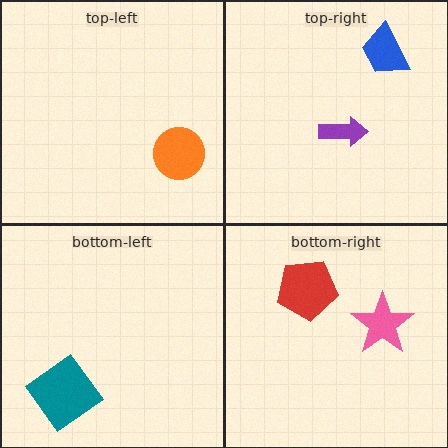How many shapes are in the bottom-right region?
2.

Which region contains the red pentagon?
The bottom-right region.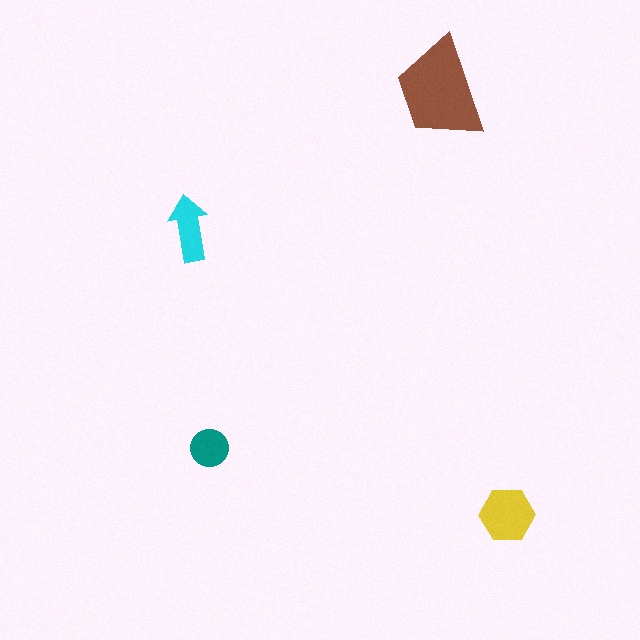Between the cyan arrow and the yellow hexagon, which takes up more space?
The yellow hexagon.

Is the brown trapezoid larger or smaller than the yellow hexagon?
Larger.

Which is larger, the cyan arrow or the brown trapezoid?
The brown trapezoid.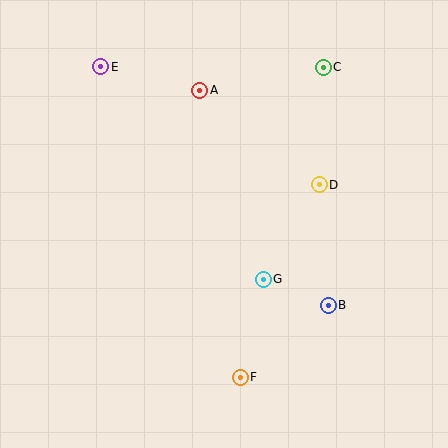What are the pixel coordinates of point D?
Point D is at (319, 185).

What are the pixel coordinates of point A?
Point A is at (200, 90).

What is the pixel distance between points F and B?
The distance between F and B is 114 pixels.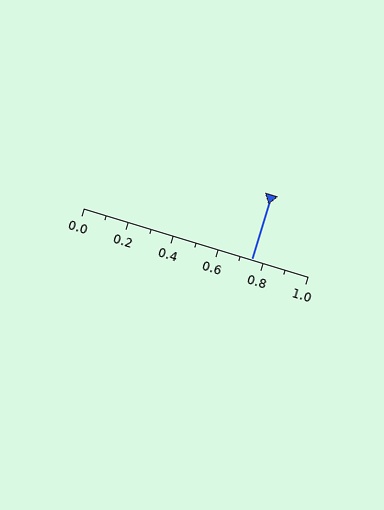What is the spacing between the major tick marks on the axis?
The major ticks are spaced 0.2 apart.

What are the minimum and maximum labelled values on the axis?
The axis runs from 0.0 to 1.0.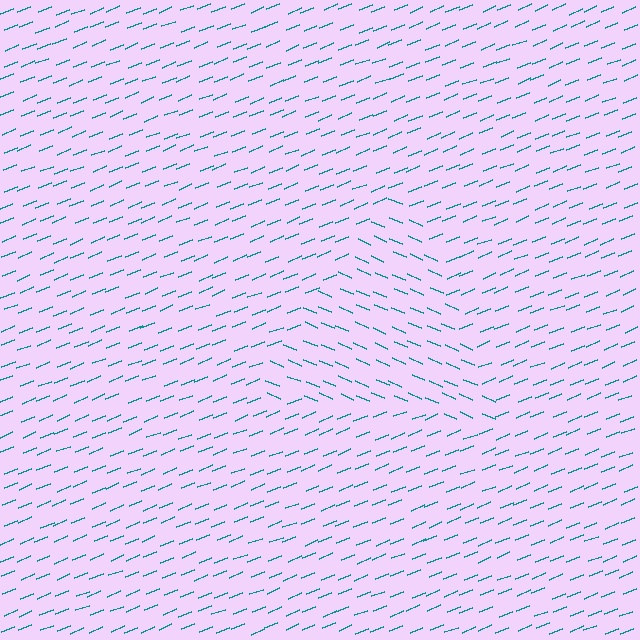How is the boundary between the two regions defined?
The boundary is defined purely by a change in line orientation (approximately 45 degrees difference). All lines are the same color and thickness.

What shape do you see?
I see a triangle.